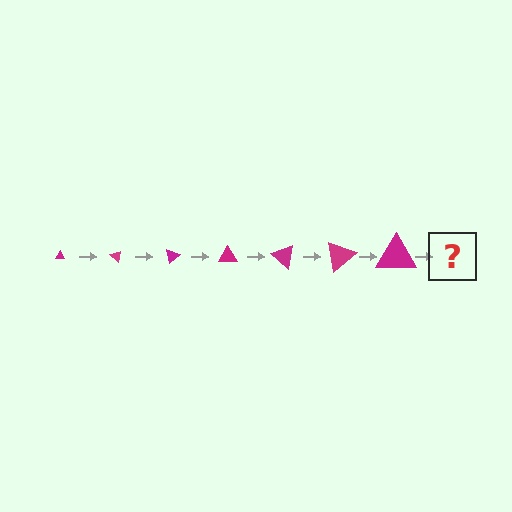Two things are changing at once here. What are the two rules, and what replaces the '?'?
The two rules are that the triangle grows larger each step and it rotates 40 degrees each step. The '?' should be a triangle, larger than the previous one and rotated 280 degrees from the start.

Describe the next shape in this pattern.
It should be a triangle, larger than the previous one and rotated 280 degrees from the start.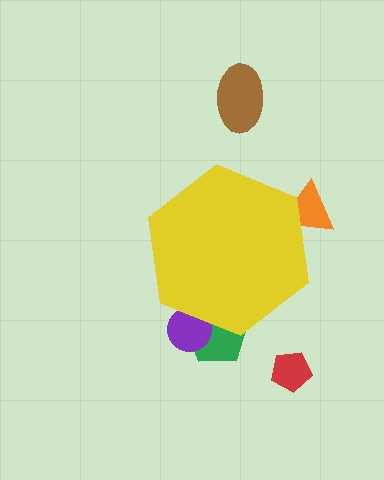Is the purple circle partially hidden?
Yes, the purple circle is partially hidden behind the yellow hexagon.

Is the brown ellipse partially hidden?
No, the brown ellipse is fully visible.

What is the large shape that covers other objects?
A yellow hexagon.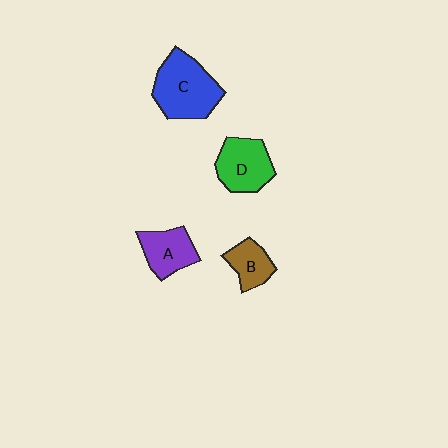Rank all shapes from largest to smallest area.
From largest to smallest: C (blue), D (green), A (purple), B (brown).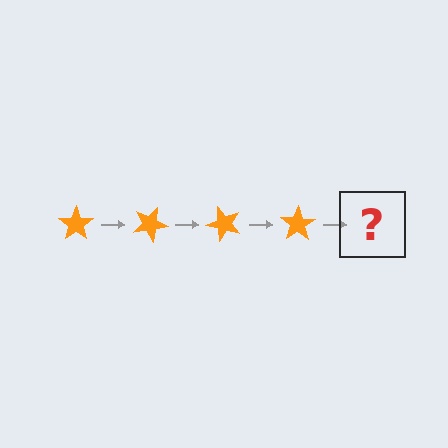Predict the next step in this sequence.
The next step is an orange star rotated 100 degrees.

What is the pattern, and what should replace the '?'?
The pattern is that the star rotates 25 degrees each step. The '?' should be an orange star rotated 100 degrees.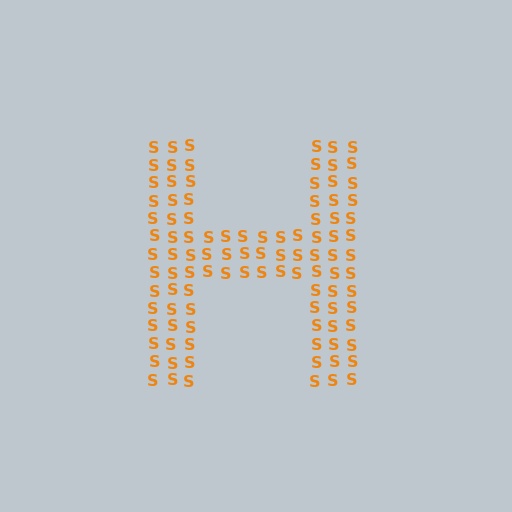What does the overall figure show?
The overall figure shows the letter H.